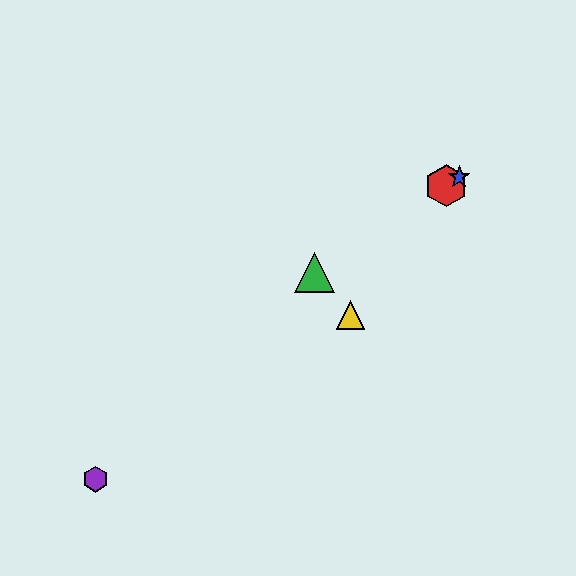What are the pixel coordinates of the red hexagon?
The red hexagon is at (446, 186).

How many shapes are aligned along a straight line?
3 shapes (the red hexagon, the blue star, the green triangle) are aligned along a straight line.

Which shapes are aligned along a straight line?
The red hexagon, the blue star, the green triangle are aligned along a straight line.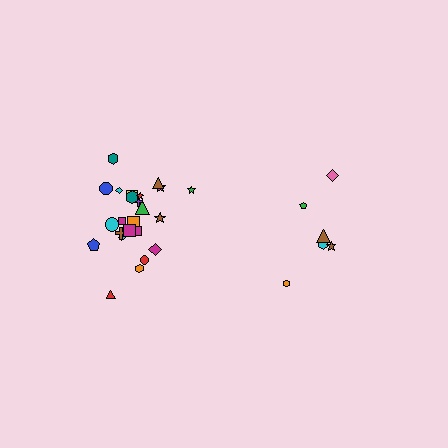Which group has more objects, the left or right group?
The left group.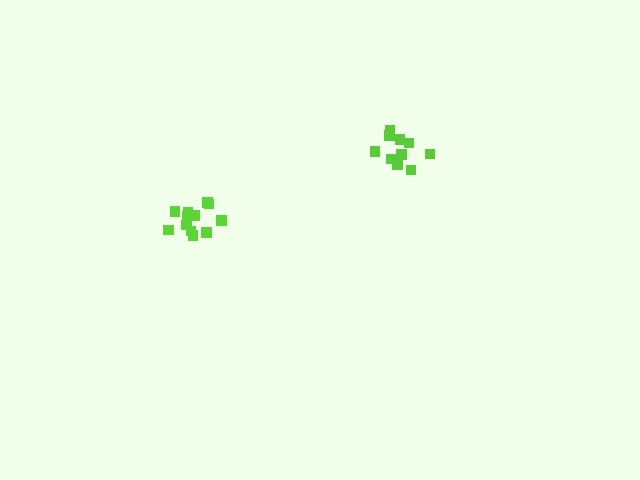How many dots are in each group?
Group 1: 12 dots, Group 2: 10 dots (22 total).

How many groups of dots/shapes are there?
There are 2 groups.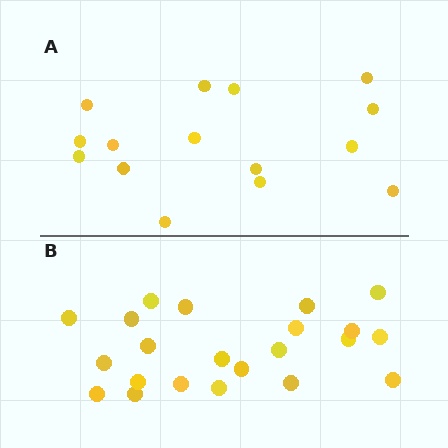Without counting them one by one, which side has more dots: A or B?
Region B (the bottom region) has more dots.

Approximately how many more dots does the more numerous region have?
Region B has roughly 8 or so more dots than region A.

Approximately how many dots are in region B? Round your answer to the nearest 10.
About 20 dots. (The exact count is 22, which rounds to 20.)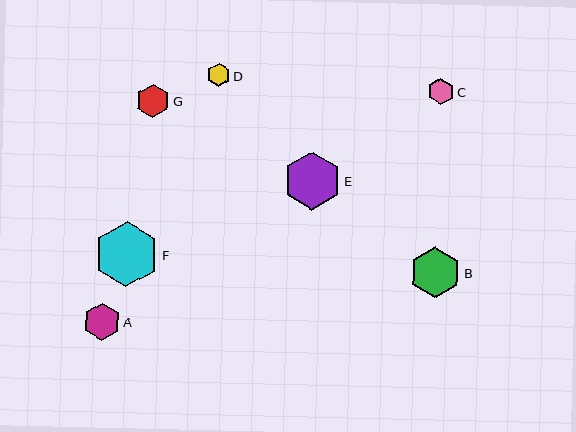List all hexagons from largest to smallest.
From largest to smallest: F, E, B, A, G, C, D.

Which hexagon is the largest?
Hexagon F is the largest with a size of approximately 65 pixels.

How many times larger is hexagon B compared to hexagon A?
Hexagon B is approximately 1.4 times the size of hexagon A.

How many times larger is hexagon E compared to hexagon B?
Hexagon E is approximately 1.1 times the size of hexagon B.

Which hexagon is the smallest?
Hexagon D is the smallest with a size of approximately 23 pixels.